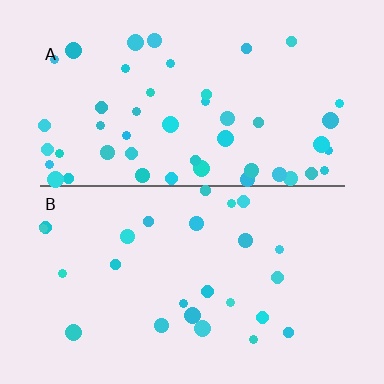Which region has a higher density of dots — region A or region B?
A (the top).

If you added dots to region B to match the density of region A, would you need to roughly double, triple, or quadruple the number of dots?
Approximately double.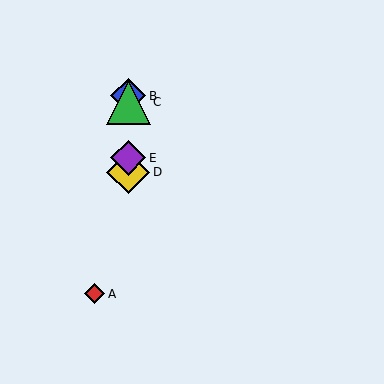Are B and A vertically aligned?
No, B is at x≈128 and A is at x≈95.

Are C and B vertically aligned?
Yes, both are at x≈128.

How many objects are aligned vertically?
4 objects (B, C, D, E) are aligned vertically.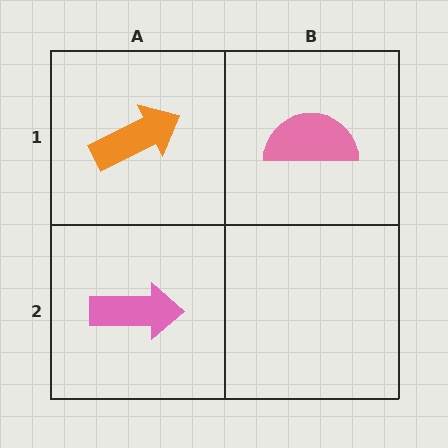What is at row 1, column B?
A pink semicircle.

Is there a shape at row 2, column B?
No, that cell is empty.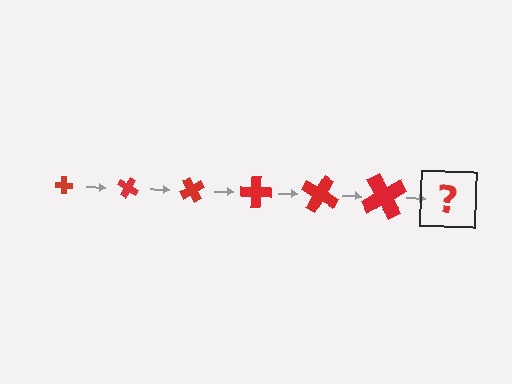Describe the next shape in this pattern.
It should be a cross, larger than the previous one and rotated 180 degrees from the start.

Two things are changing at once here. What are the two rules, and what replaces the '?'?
The two rules are that the cross grows larger each step and it rotates 30 degrees each step. The '?' should be a cross, larger than the previous one and rotated 180 degrees from the start.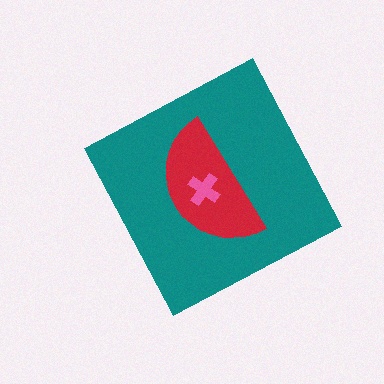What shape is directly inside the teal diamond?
The red semicircle.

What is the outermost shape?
The teal diamond.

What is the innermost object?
The pink cross.